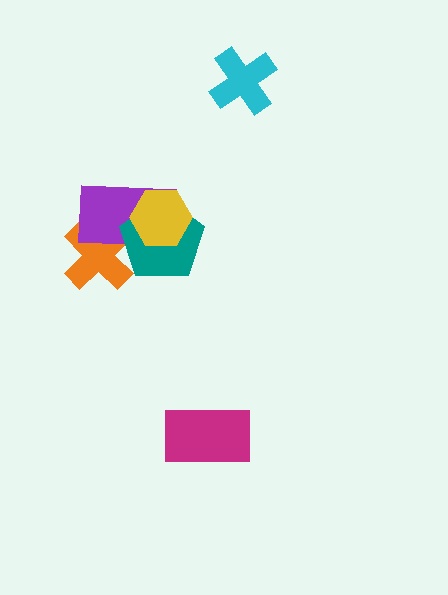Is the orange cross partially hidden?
Yes, it is partially covered by another shape.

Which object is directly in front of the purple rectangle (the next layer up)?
The teal pentagon is directly in front of the purple rectangle.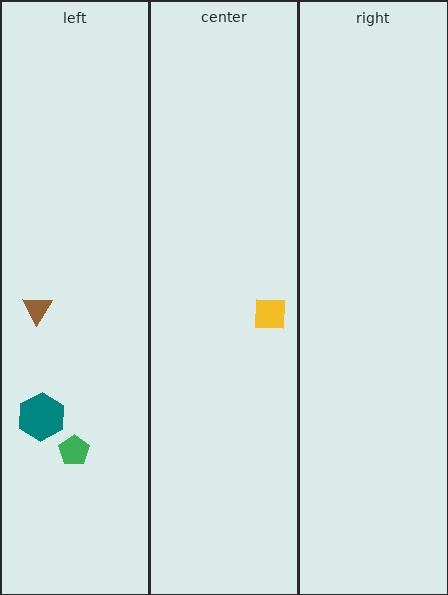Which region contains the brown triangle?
The left region.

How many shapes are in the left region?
3.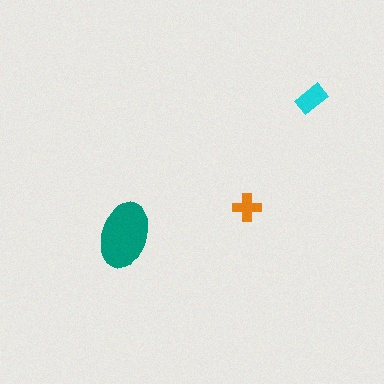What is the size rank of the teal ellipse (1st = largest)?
1st.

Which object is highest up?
The cyan rectangle is topmost.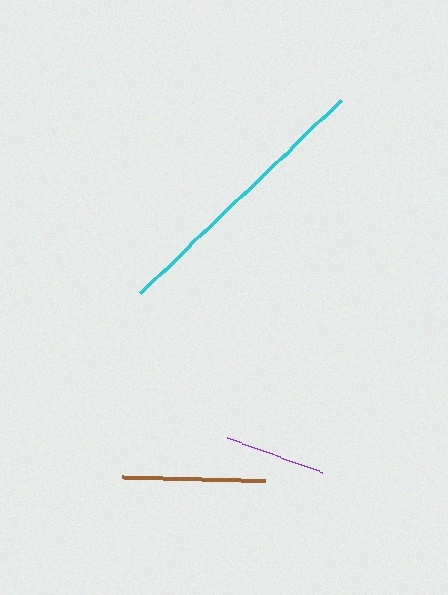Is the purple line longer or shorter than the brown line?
The brown line is longer than the purple line.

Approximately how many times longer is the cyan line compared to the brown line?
The cyan line is approximately 1.9 times the length of the brown line.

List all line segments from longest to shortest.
From longest to shortest: cyan, brown, purple.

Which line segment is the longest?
The cyan line is the longest at approximately 278 pixels.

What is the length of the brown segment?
The brown segment is approximately 143 pixels long.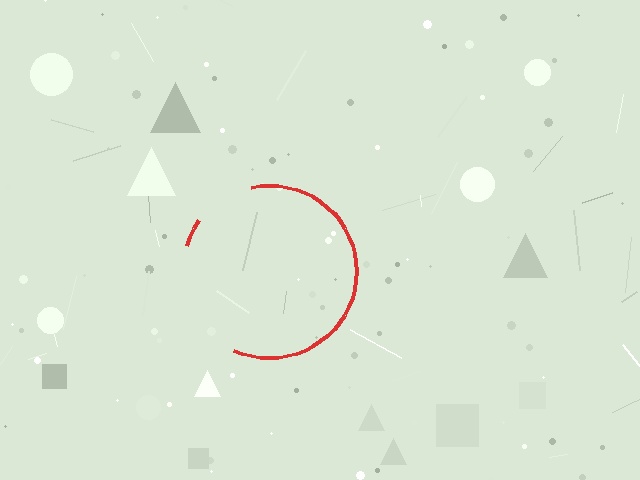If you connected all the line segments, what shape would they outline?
They would outline a circle.